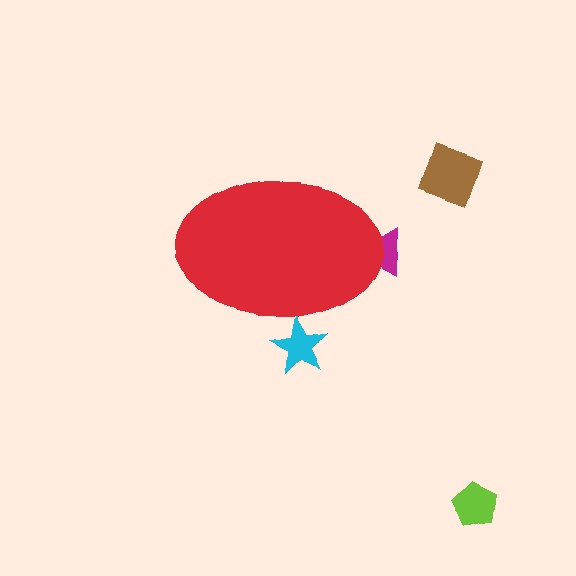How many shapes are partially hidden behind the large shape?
2 shapes are partially hidden.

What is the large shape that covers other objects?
A red ellipse.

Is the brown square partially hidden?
No, the brown square is fully visible.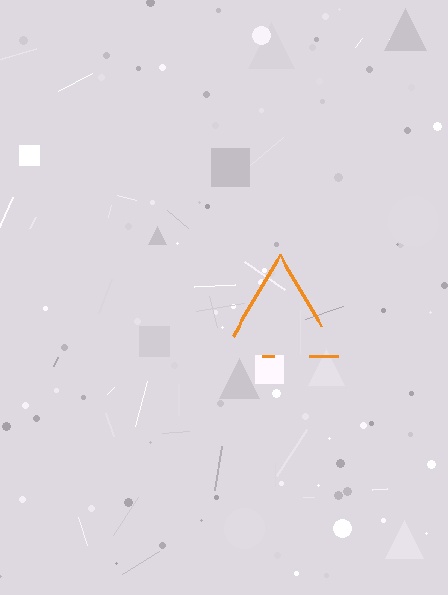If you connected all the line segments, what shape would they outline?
They would outline a triangle.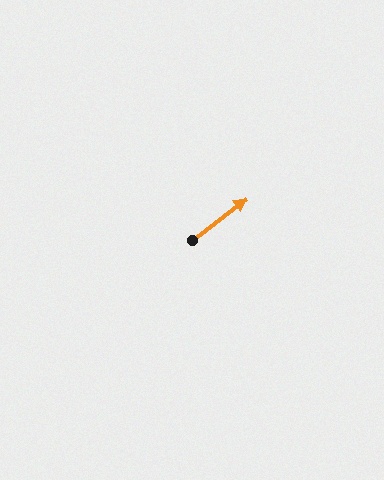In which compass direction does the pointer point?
Northeast.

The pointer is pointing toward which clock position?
Roughly 2 o'clock.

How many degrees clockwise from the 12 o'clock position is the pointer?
Approximately 53 degrees.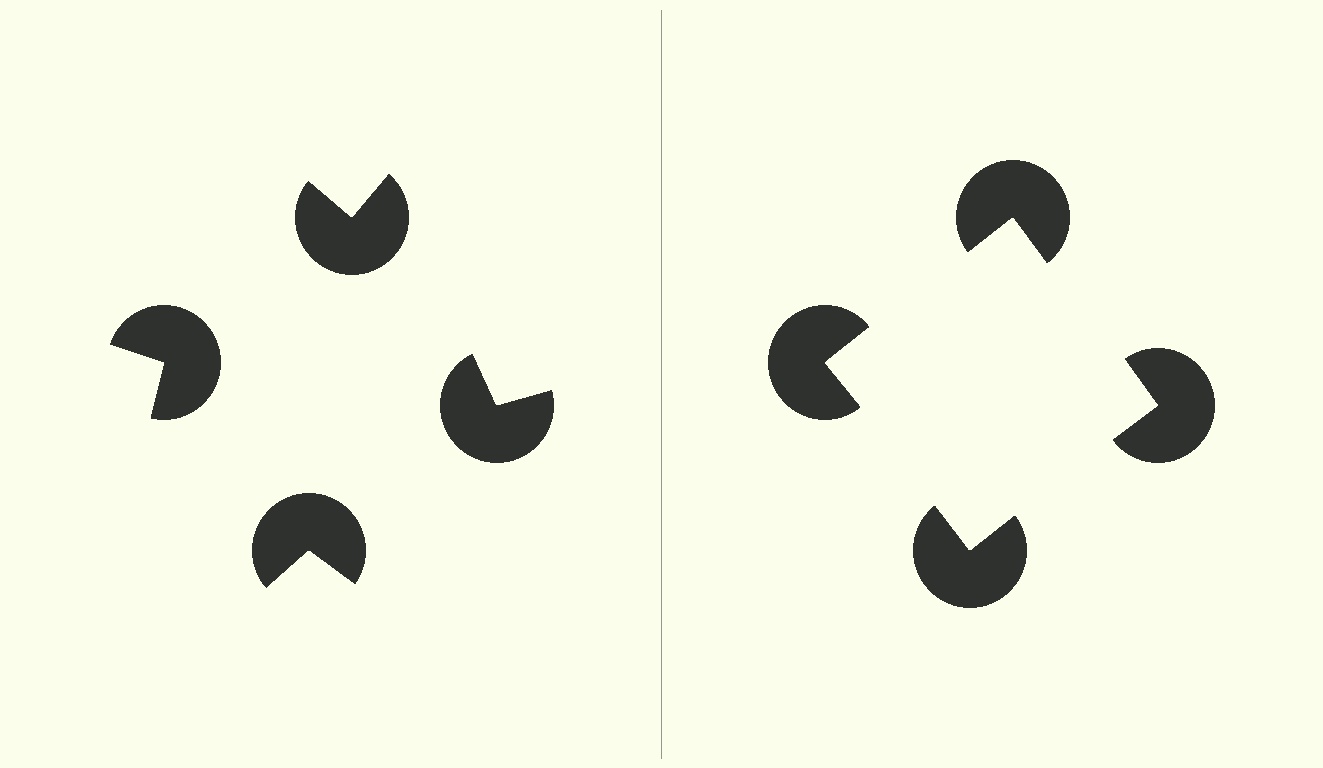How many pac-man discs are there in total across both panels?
8 — 4 on each side.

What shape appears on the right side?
An illusory square.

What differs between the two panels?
The pac-man discs are positioned identically on both sides; only the wedge orientations differ. On the right they align to a square; on the left they are misaligned.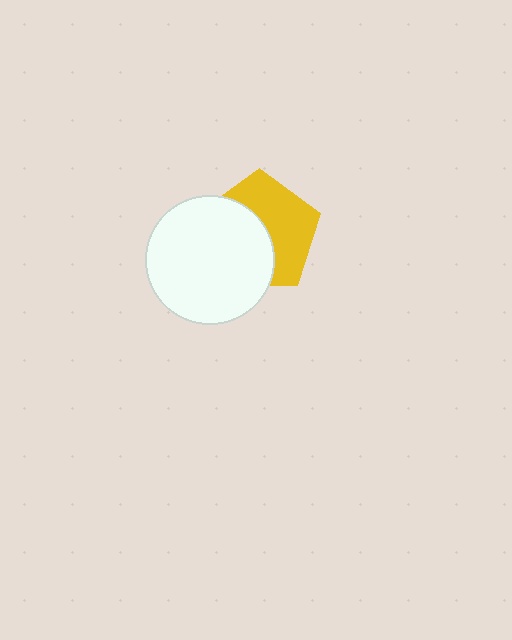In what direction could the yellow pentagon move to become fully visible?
The yellow pentagon could move toward the upper-right. That would shift it out from behind the white circle entirely.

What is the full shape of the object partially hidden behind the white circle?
The partially hidden object is a yellow pentagon.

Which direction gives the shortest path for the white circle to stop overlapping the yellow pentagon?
Moving toward the lower-left gives the shortest separation.